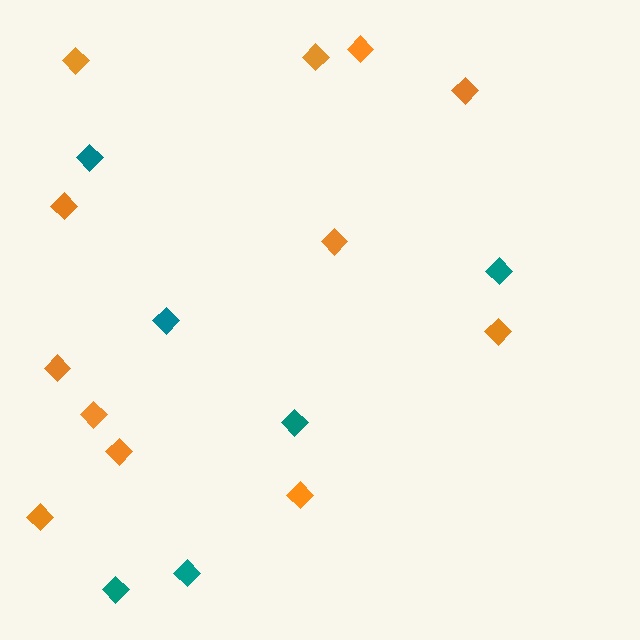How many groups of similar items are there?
There are 2 groups: one group of teal diamonds (6) and one group of orange diamonds (12).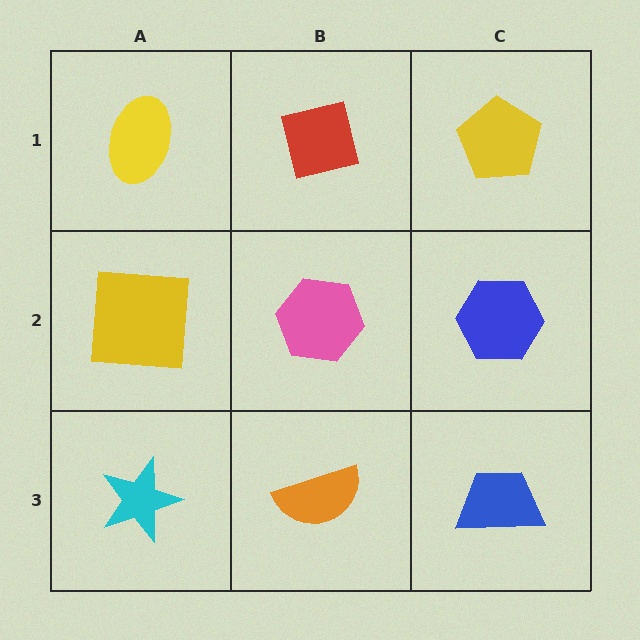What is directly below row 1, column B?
A pink hexagon.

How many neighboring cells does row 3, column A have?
2.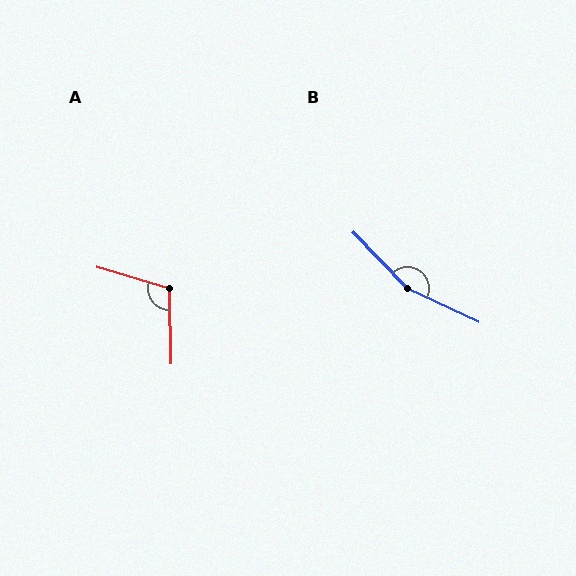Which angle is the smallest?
A, at approximately 108 degrees.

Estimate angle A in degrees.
Approximately 108 degrees.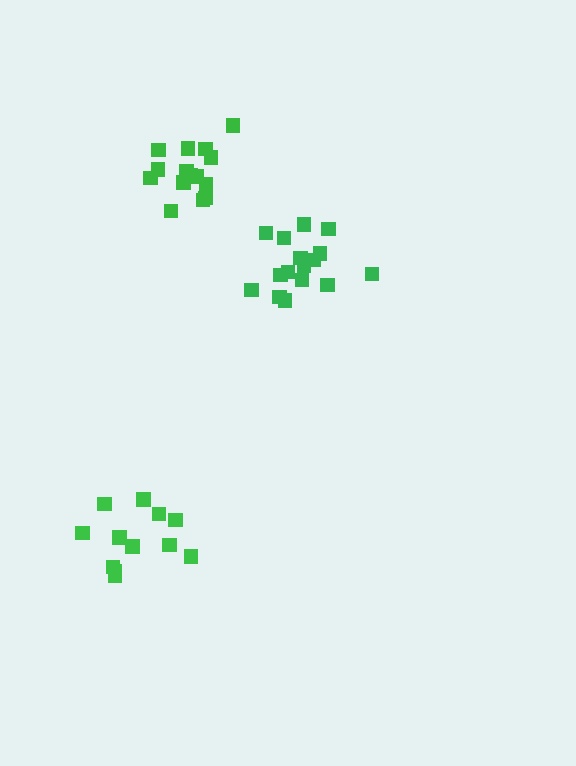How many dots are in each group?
Group 1: 15 dots, Group 2: 16 dots, Group 3: 12 dots (43 total).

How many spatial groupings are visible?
There are 3 spatial groupings.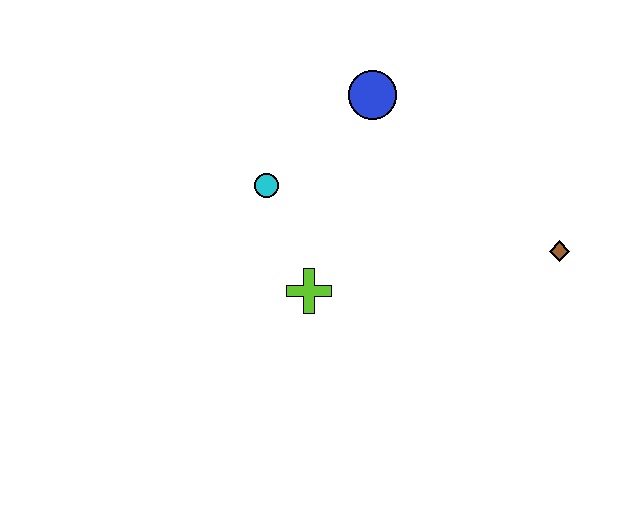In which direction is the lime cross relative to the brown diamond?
The lime cross is to the left of the brown diamond.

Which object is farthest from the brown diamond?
The cyan circle is farthest from the brown diamond.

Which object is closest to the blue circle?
The cyan circle is closest to the blue circle.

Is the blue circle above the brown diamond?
Yes